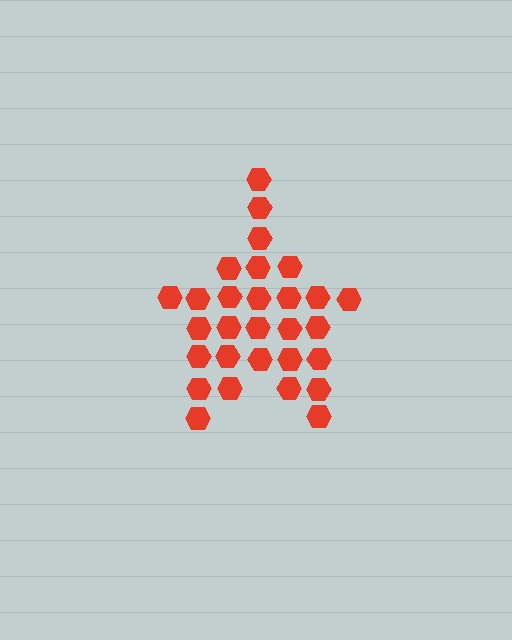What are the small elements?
The small elements are hexagons.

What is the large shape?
The large shape is a star.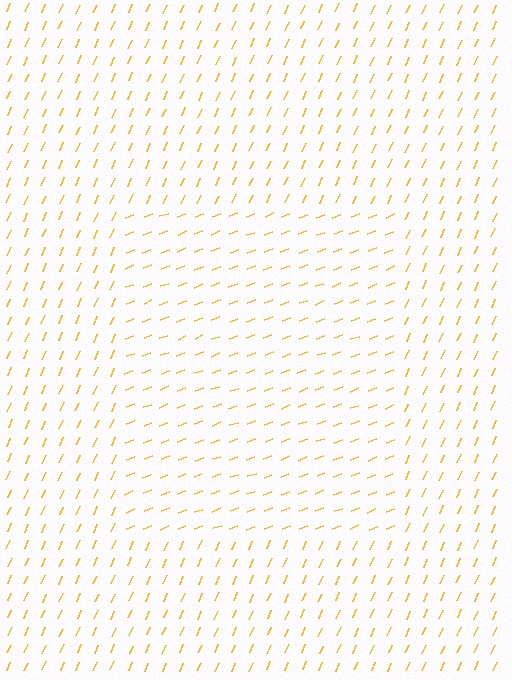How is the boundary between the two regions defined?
The boundary is defined purely by a change in line orientation (approximately 45 degrees difference). All lines are the same color and thickness.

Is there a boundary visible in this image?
Yes, there is a texture boundary formed by a change in line orientation.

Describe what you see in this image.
The image is filled with small yellow line segments. A rectangle region in the image has lines oriented differently from the surrounding lines, creating a visible texture boundary.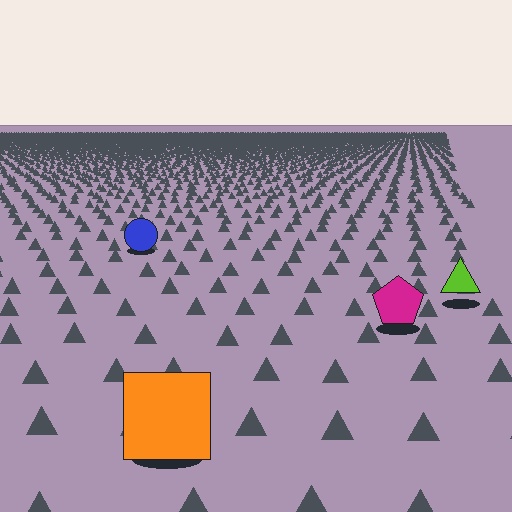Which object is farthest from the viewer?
The blue circle is farthest from the viewer. It appears smaller and the ground texture around it is denser.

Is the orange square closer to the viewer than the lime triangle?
Yes. The orange square is closer — you can tell from the texture gradient: the ground texture is coarser near it.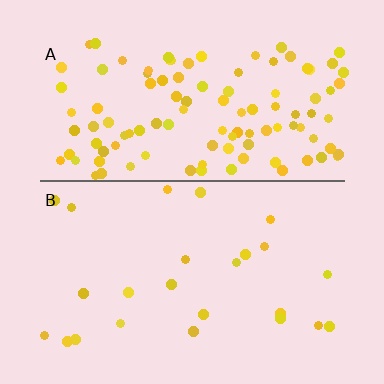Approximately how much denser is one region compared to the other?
Approximately 4.4× — region A over region B.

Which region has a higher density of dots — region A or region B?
A (the top).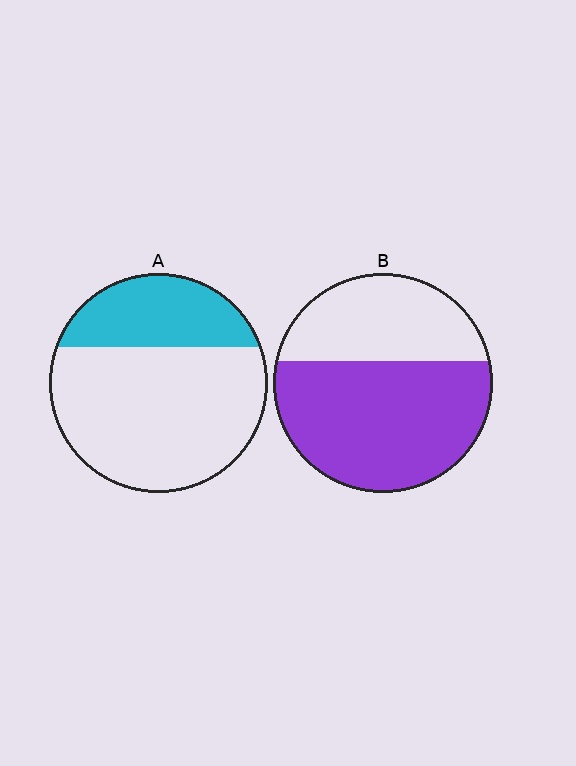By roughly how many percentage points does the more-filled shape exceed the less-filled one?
By roughly 35 percentage points (B over A).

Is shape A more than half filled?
No.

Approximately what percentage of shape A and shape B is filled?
A is approximately 30% and B is approximately 65%.